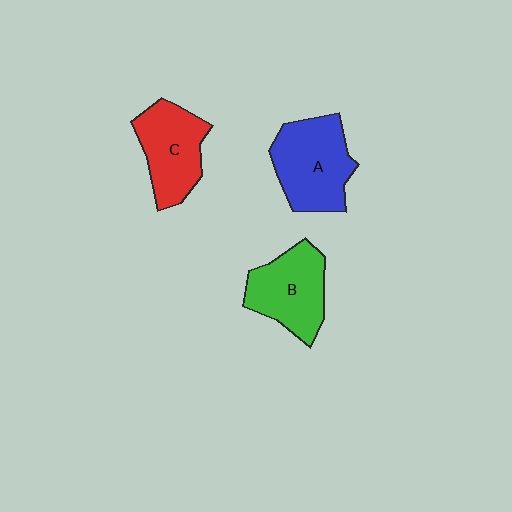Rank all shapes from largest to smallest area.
From largest to smallest: A (blue), B (green), C (red).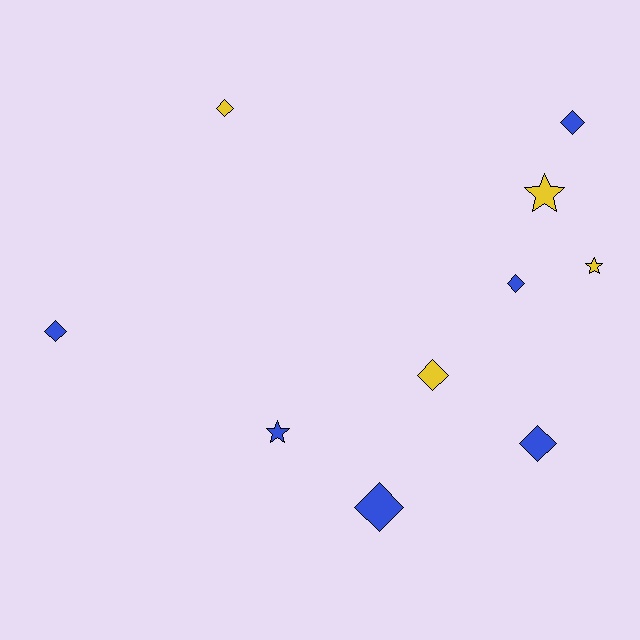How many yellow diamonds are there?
There are 2 yellow diamonds.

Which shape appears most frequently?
Diamond, with 7 objects.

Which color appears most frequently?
Blue, with 6 objects.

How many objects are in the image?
There are 10 objects.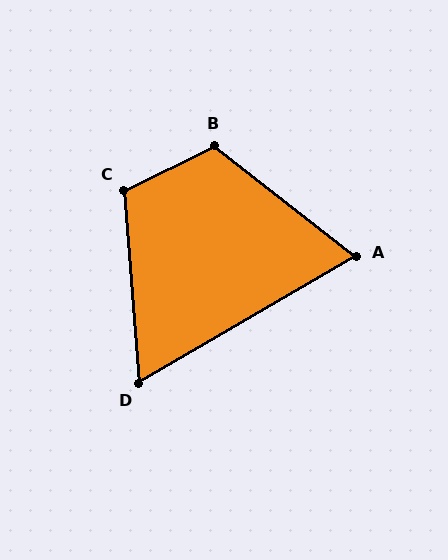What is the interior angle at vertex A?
Approximately 68 degrees (acute).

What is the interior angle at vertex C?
Approximately 112 degrees (obtuse).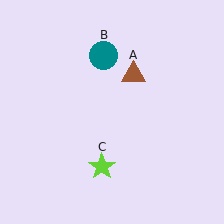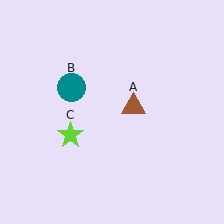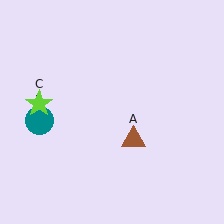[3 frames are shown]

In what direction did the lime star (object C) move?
The lime star (object C) moved up and to the left.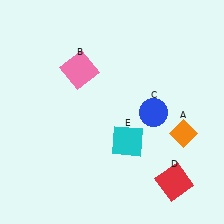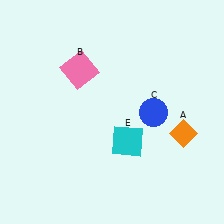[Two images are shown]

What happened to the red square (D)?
The red square (D) was removed in Image 2. It was in the bottom-right area of Image 1.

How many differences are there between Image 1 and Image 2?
There is 1 difference between the two images.